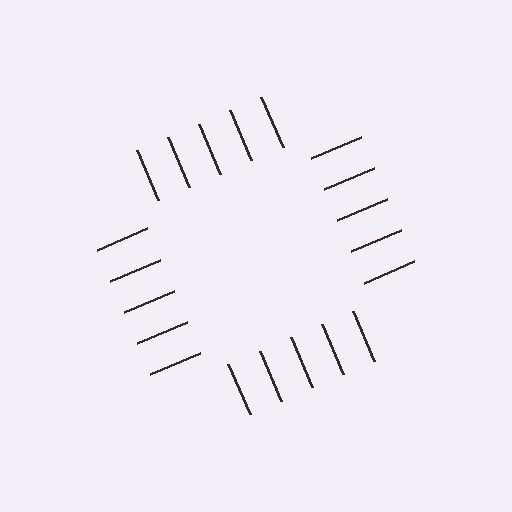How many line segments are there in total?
20 — 5 along each of the 4 edges.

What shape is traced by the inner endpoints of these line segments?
An illusory square — the line segments terminate on its edges but no continuous stroke is drawn.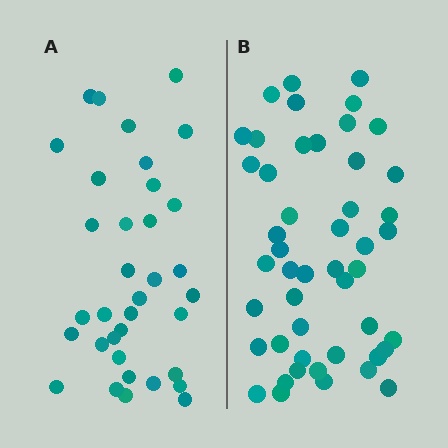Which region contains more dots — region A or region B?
Region B (the right region) has more dots.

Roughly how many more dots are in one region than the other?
Region B has approximately 15 more dots than region A.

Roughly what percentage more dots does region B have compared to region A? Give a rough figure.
About 35% more.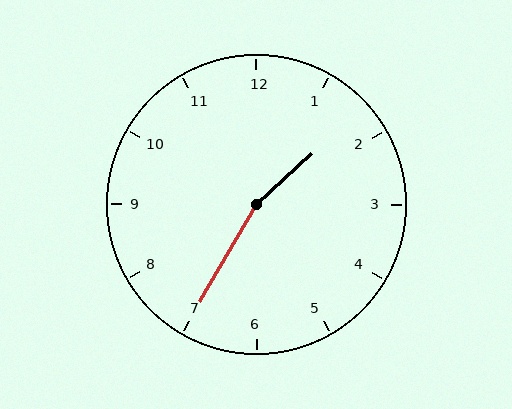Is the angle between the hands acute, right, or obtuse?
It is obtuse.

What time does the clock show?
1:35.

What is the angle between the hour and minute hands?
Approximately 162 degrees.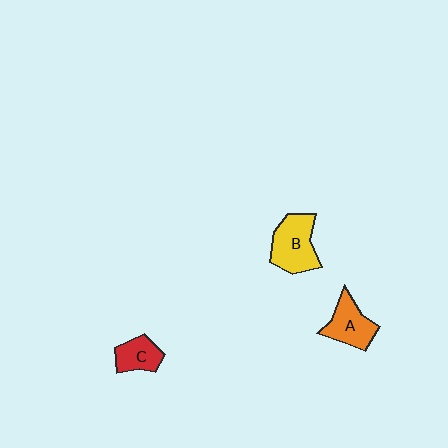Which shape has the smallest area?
Shape C (red).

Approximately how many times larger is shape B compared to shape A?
Approximately 1.3 times.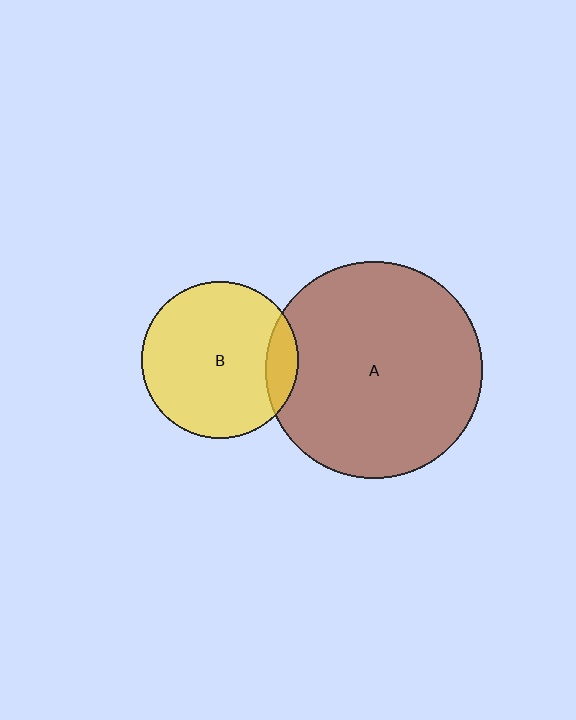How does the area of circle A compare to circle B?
Approximately 1.9 times.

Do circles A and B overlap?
Yes.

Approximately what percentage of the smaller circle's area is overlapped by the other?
Approximately 10%.